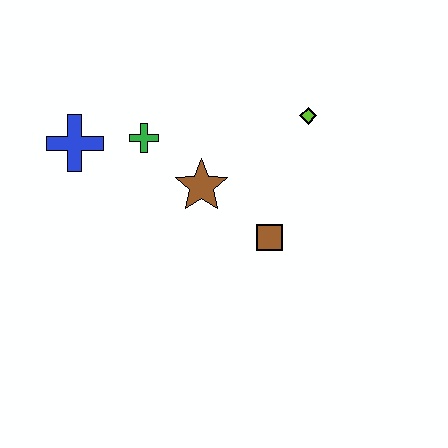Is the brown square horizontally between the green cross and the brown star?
No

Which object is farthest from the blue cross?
The lime diamond is farthest from the blue cross.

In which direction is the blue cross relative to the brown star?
The blue cross is to the left of the brown star.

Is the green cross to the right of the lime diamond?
No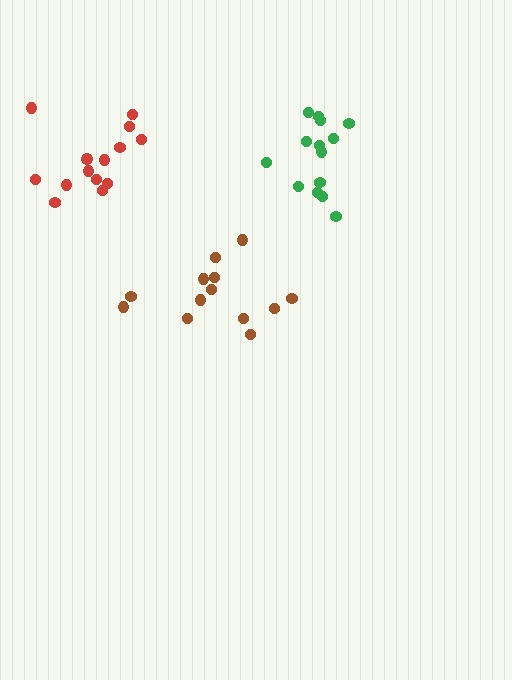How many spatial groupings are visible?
There are 3 spatial groupings.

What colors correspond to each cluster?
The clusters are colored: brown, red, green.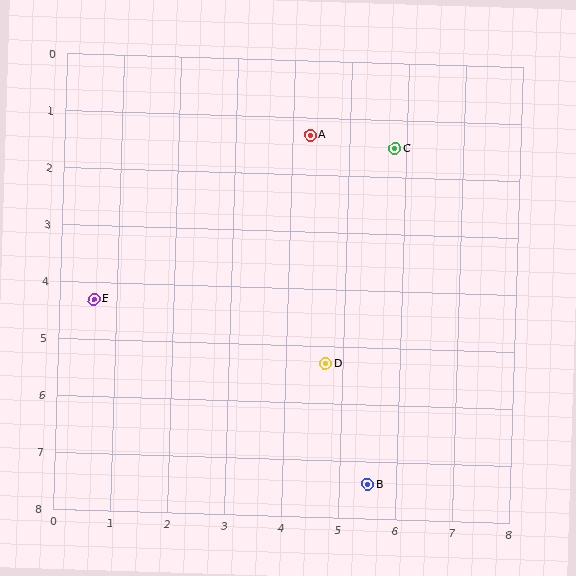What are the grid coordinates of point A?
Point A is at approximately (4.3, 1.3).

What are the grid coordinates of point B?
Point B is at approximately (5.5, 7.4).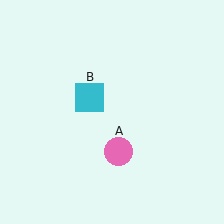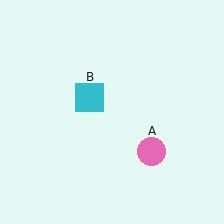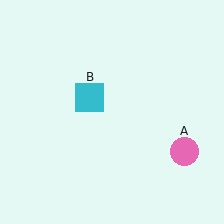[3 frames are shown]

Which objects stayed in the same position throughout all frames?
Cyan square (object B) remained stationary.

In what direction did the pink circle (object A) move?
The pink circle (object A) moved right.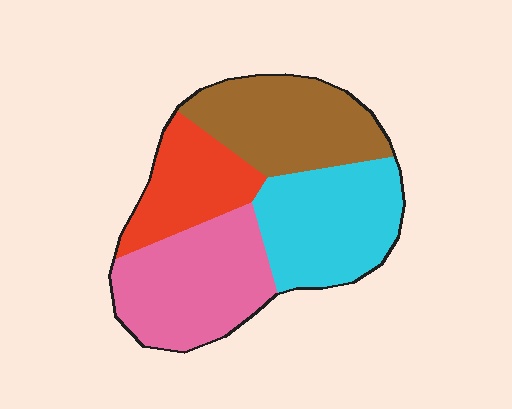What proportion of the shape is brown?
Brown takes up about one quarter (1/4) of the shape.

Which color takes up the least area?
Red, at roughly 20%.